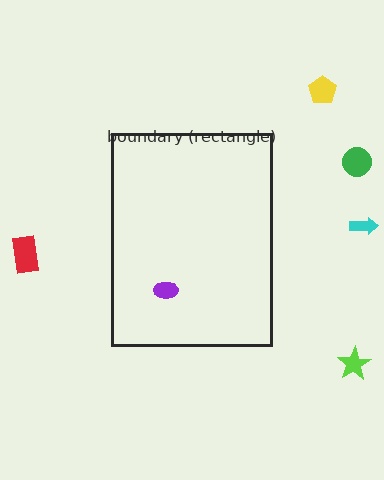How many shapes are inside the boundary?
1 inside, 5 outside.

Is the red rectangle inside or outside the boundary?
Outside.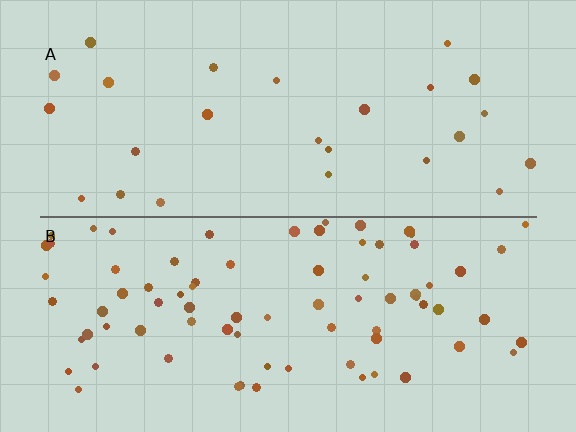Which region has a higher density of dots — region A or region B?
B (the bottom).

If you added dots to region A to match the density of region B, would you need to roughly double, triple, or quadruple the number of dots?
Approximately triple.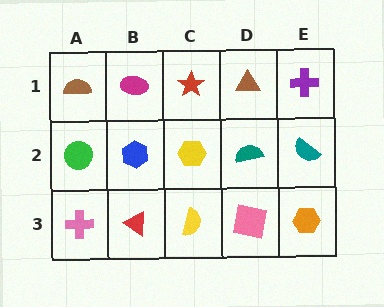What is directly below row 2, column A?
A pink cross.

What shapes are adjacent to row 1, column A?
A green circle (row 2, column A), a magenta ellipse (row 1, column B).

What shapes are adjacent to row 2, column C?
A red star (row 1, column C), a yellow semicircle (row 3, column C), a blue hexagon (row 2, column B), a teal semicircle (row 2, column D).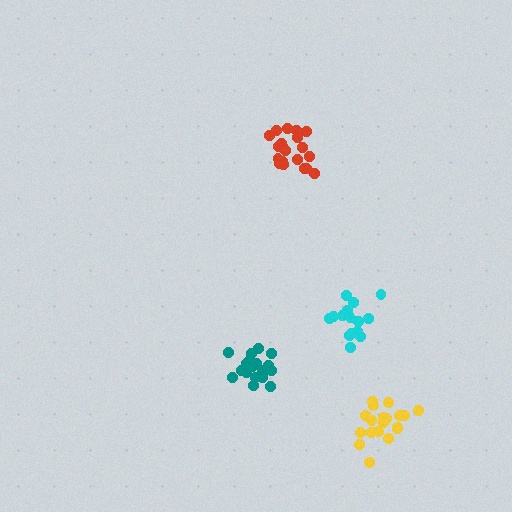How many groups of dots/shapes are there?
There are 4 groups.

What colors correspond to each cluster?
The clusters are colored: cyan, teal, red, yellow.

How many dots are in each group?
Group 1: 17 dots, Group 2: 19 dots, Group 3: 20 dots, Group 4: 19 dots (75 total).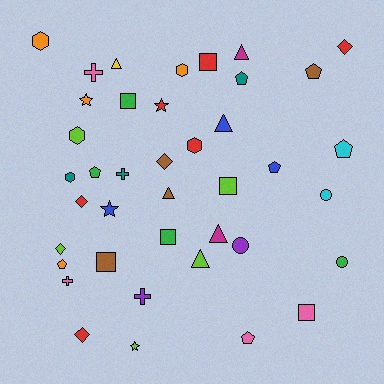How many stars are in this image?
There are 4 stars.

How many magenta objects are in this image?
There are 2 magenta objects.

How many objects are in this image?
There are 40 objects.